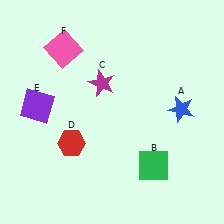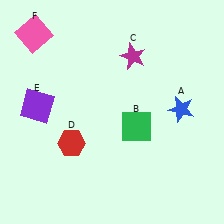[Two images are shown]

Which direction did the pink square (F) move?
The pink square (F) moved left.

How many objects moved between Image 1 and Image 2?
3 objects moved between the two images.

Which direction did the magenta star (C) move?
The magenta star (C) moved right.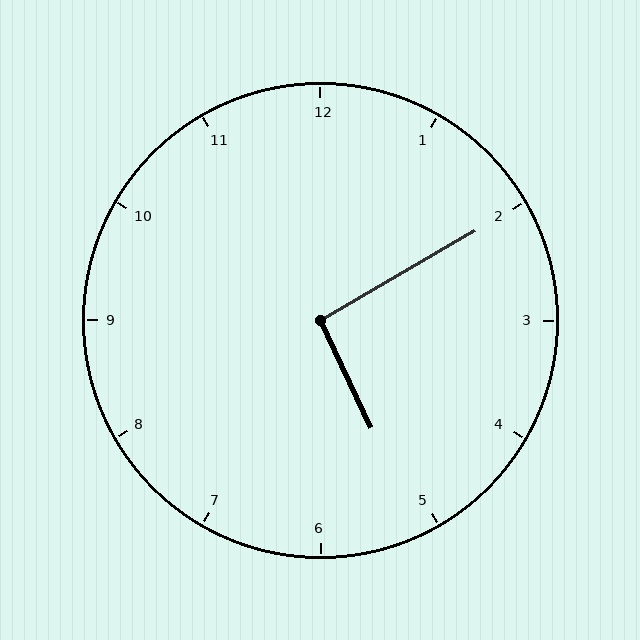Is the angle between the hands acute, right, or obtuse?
It is right.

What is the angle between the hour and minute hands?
Approximately 95 degrees.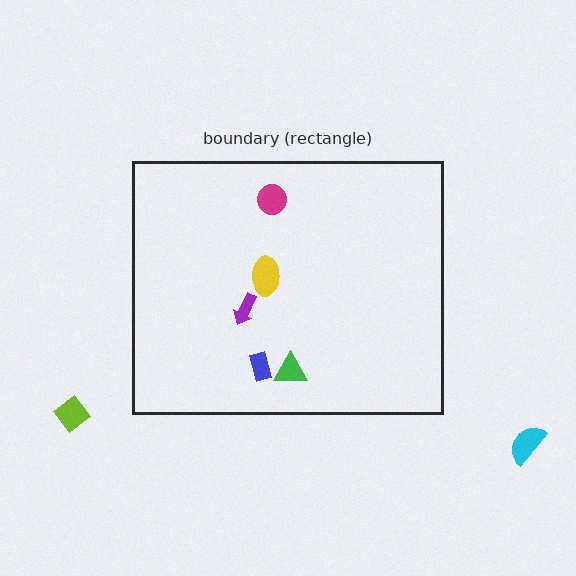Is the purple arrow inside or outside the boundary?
Inside.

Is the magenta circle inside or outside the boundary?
Inside.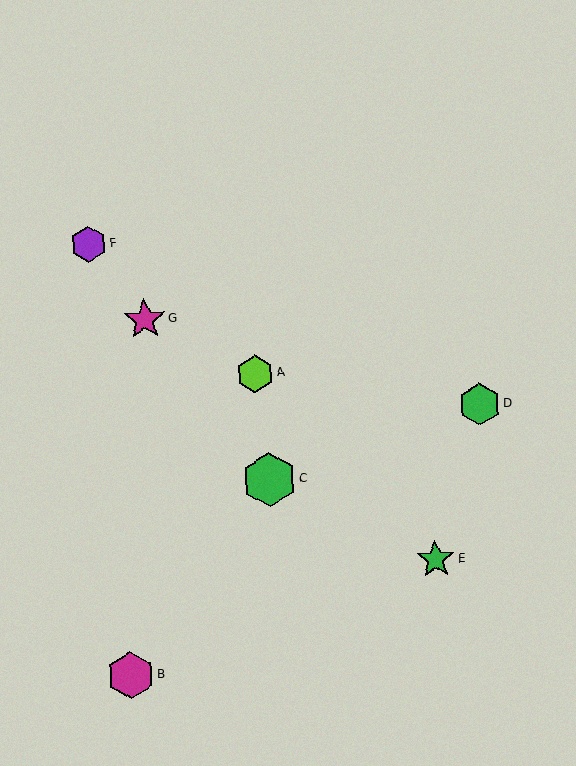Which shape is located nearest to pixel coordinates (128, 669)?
The magenta hexagon (labeled B) at (131, 675) is nearest to that location.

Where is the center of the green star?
The center of the green star is at (436, 559).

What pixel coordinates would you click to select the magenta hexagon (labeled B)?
Click at (131, 675) to select the magenta hexagon B.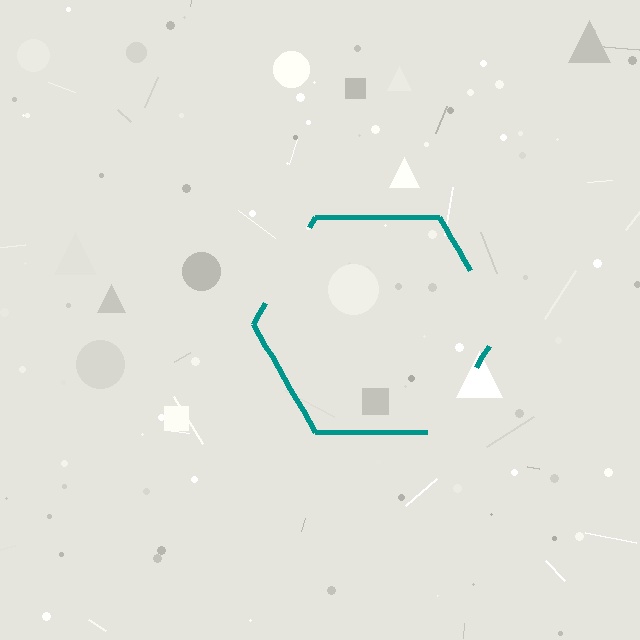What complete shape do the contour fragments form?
The contour fragments form a hexagon.